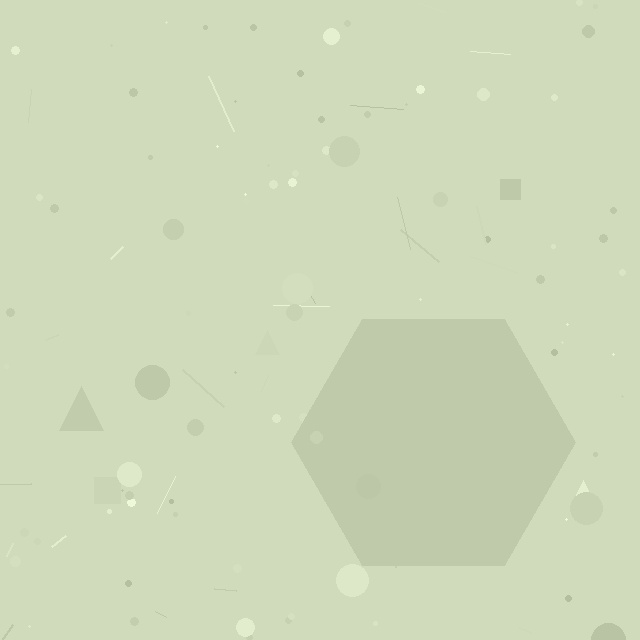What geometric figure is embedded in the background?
A hexagon is embedded in the background.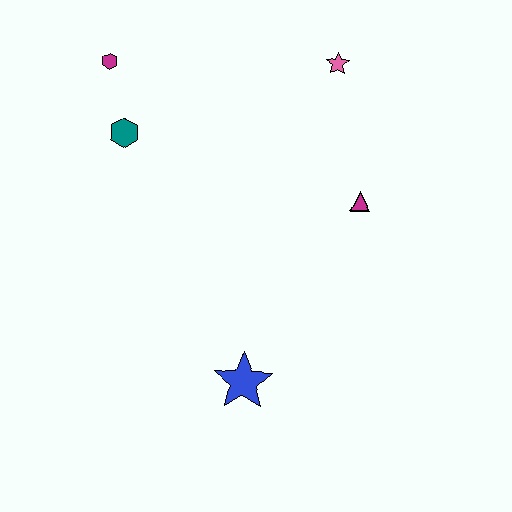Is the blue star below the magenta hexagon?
Yes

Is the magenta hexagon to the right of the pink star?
No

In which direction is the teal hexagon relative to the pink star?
The teal hexagon is to the left of the pink star.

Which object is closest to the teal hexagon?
The magenta hexagon is closest to the teal hexagon.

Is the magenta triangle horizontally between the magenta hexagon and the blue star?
No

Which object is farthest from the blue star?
The magenta hexagon is farthest from the blue star.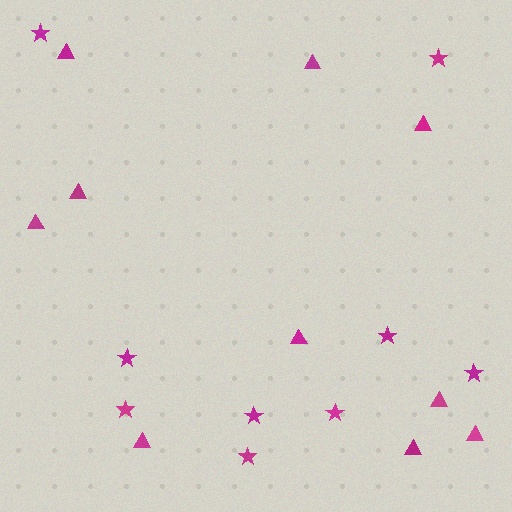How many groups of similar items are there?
There are 2 groups: one group of stars (9) and one group of triangles (10).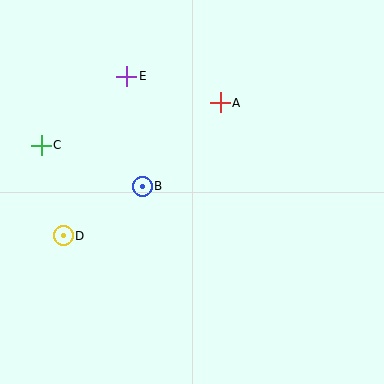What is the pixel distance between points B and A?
The distance between B and A is 114 pixels.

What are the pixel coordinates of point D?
Point D is at (63, 236).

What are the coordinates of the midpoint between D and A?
The midpoint between D and A is at (142, 169).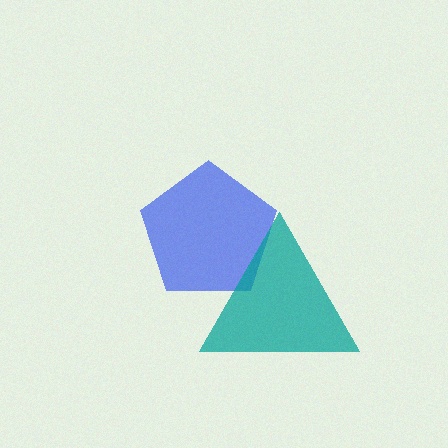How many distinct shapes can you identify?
There are 2 distinct shapes: a blue pentagon, a teal triangle.